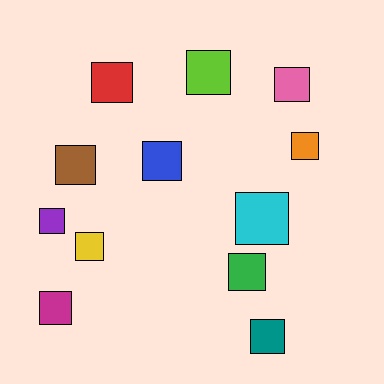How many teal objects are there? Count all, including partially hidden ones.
There is 1 teal object.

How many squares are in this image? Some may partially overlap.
There are 12 squares.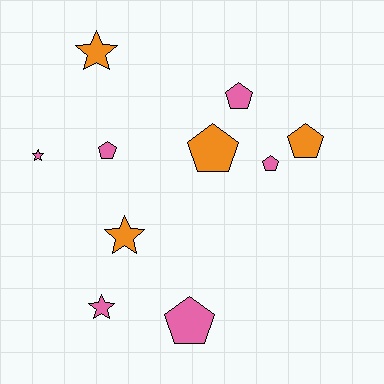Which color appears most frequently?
Pink, with 6 objects.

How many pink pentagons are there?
There are 4 pink pentagons.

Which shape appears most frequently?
Pentagon, with 6 objects.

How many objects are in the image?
There are 10 objects.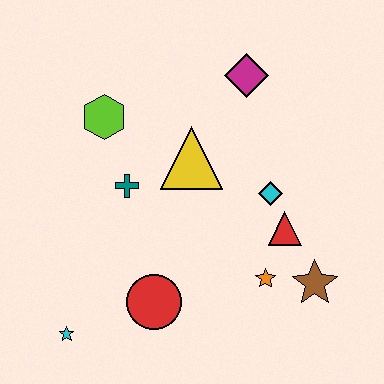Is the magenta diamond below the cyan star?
No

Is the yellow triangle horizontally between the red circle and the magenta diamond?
Yes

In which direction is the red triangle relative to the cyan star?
The red triangle is to the right of the cyan star.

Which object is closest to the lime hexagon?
The teal cross is closest to the lime hexagon.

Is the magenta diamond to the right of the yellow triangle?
Yes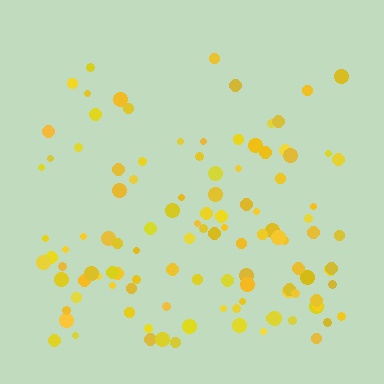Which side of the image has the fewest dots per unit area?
The top.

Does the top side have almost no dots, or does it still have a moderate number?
Still a moderate number, just noticeably fewer than the bottom.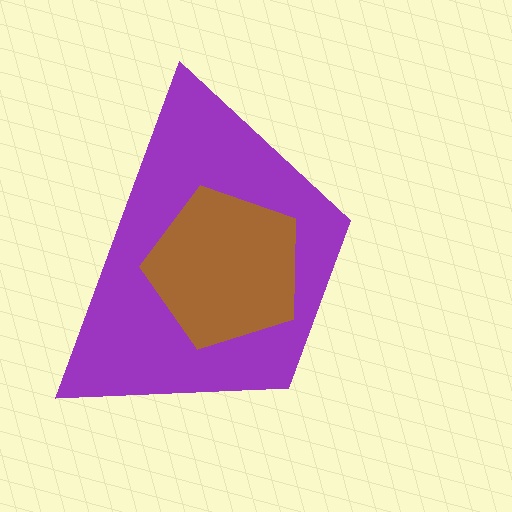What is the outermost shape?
The purple trapezoid.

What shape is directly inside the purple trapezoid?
The brown pentagon.